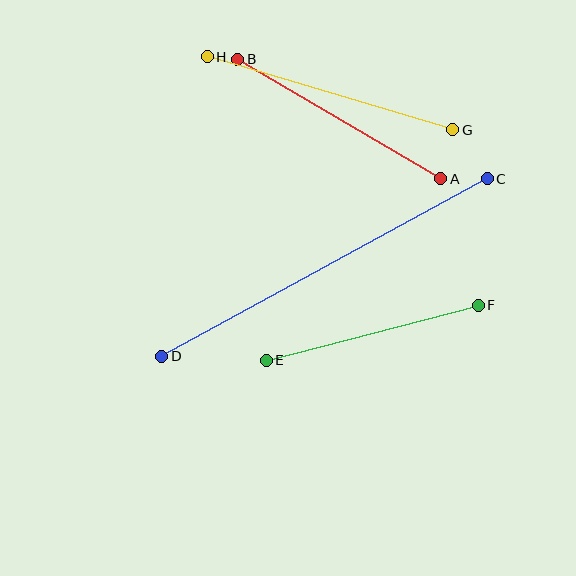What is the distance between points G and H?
The distance is approximately 256 pixels.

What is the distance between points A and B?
The distance is approximately 236 pixels.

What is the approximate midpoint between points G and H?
The midpoint is at approximately (330, 93) pixels.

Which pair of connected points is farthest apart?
Points C and D are farthest apart.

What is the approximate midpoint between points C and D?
The midpoint is at approximately (325, 268) pixels.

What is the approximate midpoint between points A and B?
The midpoint is at approximately (339, 119) pixels.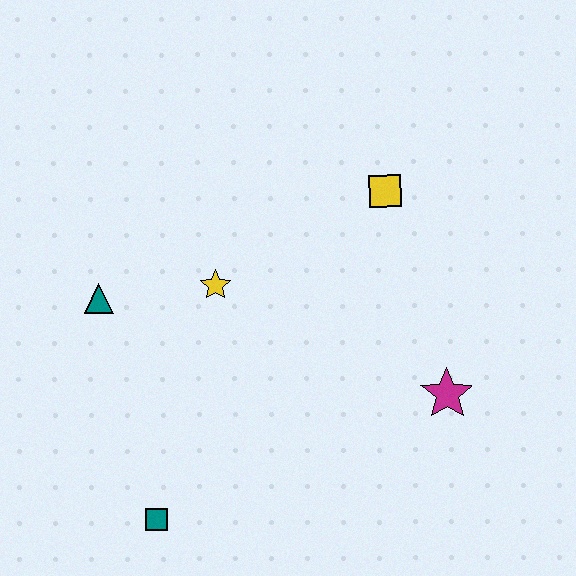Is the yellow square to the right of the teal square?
Yes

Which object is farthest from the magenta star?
The teal triangle is farthest from the magenta star.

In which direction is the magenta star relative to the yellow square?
The magenta star is below the yellow square.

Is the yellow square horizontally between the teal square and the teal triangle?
No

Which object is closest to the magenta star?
The yellow square is closest to the magenta star.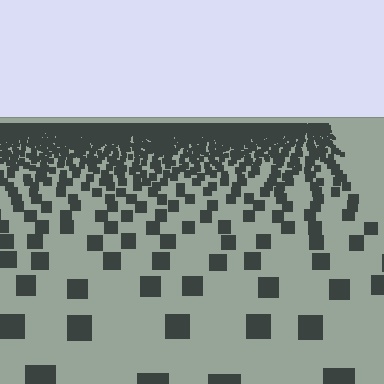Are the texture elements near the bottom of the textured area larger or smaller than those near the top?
Larger. Near the bottom, elements are closer to the viewer and appear at a bigger on-screen size.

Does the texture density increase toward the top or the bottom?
Density increases toward the top.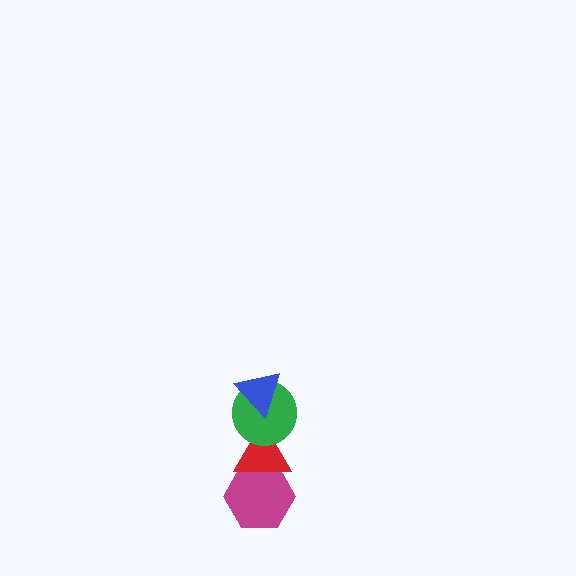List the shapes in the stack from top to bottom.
From top to bottom: the blue triangle, the green circle, the red triangle, the magenta hexagon.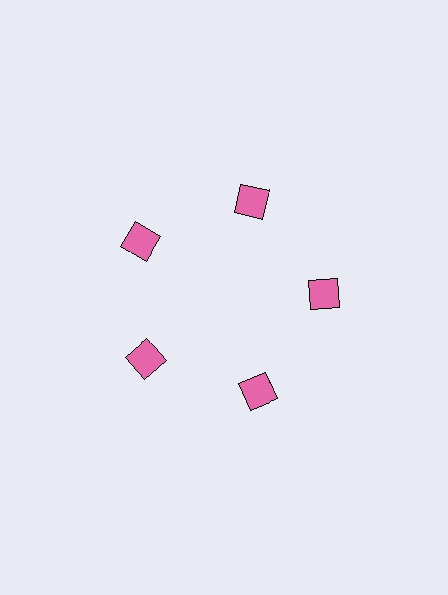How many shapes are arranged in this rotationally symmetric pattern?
There are 5 shapes, arranged in 5 groups of 1.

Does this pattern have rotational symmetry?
Yes, this pattern has 5-fold rotational symmetry. It looks the same after rotating 72 degrees around the center.